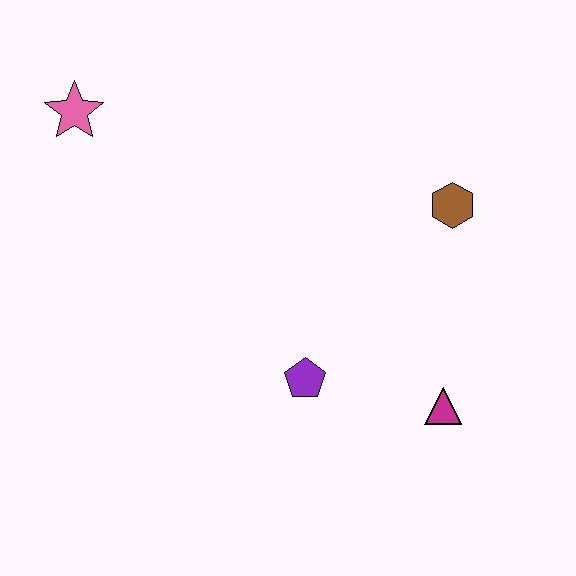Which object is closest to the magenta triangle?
The purple pentagon is closest to the magenta triangle.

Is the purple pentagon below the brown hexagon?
Yes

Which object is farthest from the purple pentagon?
The pink star is farthest from the purple pentagon.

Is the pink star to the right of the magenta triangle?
No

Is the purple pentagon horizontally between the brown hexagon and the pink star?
Yes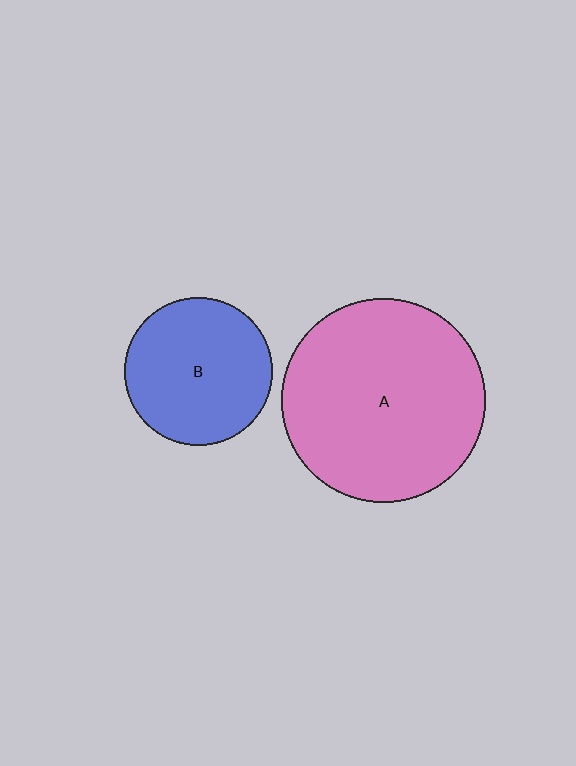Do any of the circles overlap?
No, none of the circles overlap.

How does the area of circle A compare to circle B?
Approximately 1.9 times.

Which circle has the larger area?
Circle A (pink).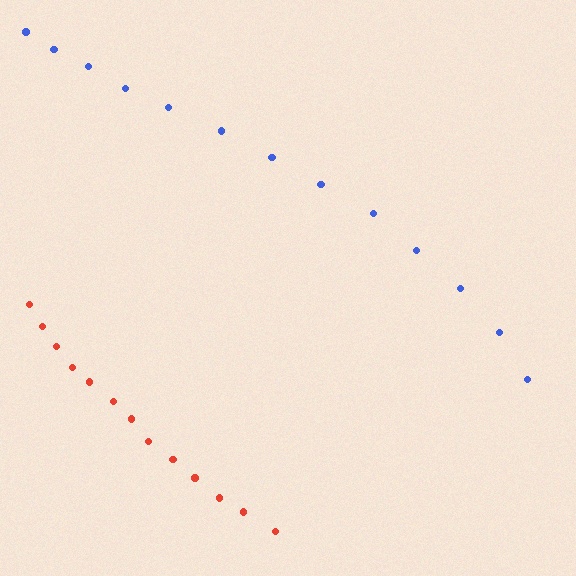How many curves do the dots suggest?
There are 2 distinct paths.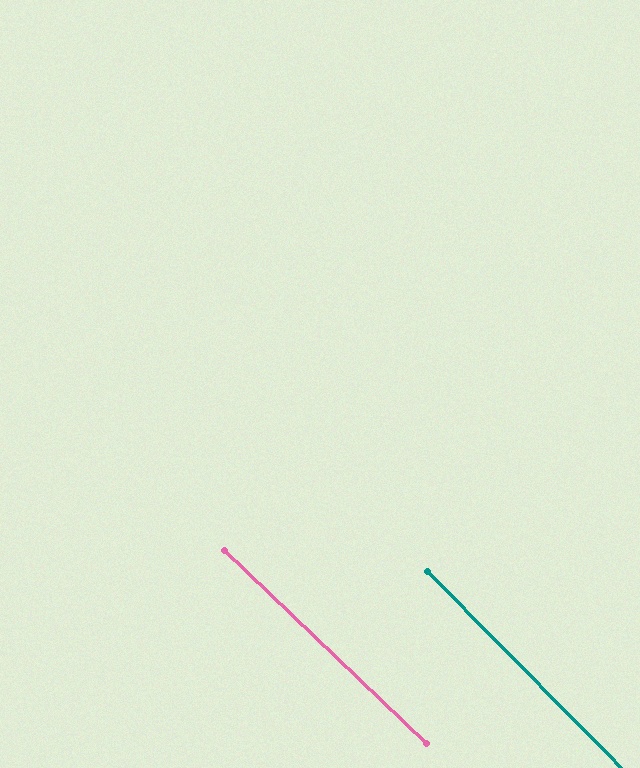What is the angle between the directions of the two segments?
Approximately 2 degrees.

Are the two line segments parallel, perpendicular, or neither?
Parallel — their directions differ by only 1.7°.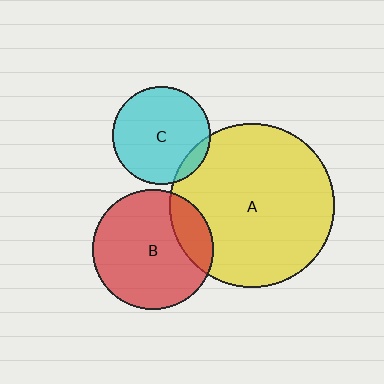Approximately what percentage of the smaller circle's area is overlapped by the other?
Approximately 20%.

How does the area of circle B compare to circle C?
Approximately 1.5 times.